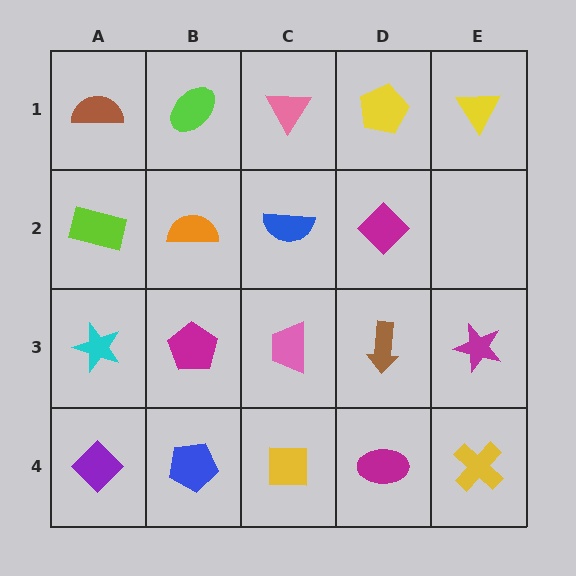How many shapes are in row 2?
4 shapes.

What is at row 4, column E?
A yellow cross.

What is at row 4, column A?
A purple diamond.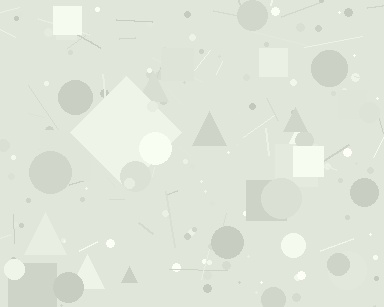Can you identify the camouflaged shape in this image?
The camouflaged shape is a diamond.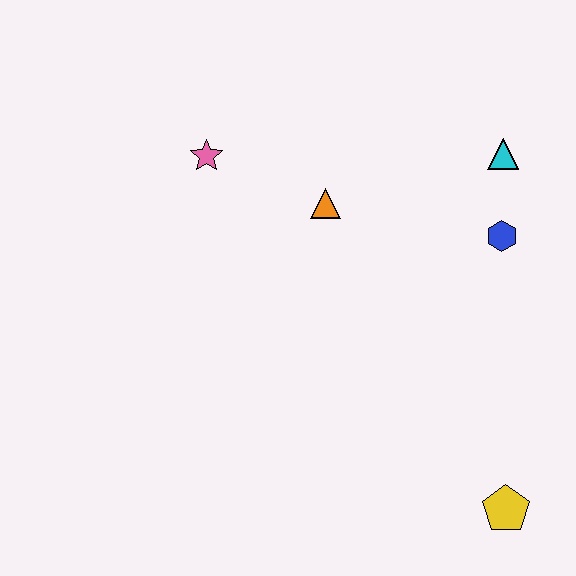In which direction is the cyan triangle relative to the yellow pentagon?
The cyan triangle is above the yellow pentagon.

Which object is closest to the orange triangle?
The pink star is closest to the orange triangle.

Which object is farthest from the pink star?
The yellow pentagon is farthest from the pink star.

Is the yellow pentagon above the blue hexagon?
No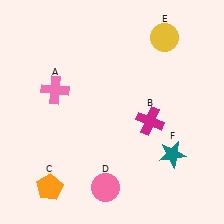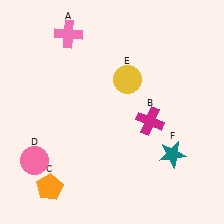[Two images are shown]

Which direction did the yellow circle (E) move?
The yellow circle (E) moved down.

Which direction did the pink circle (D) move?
The pink circle (D) moved left.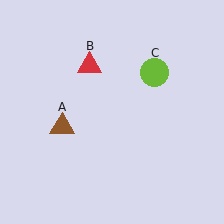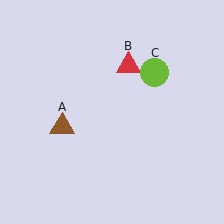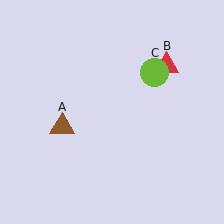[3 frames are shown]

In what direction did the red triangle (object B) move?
The red triangle (object B) moved right.